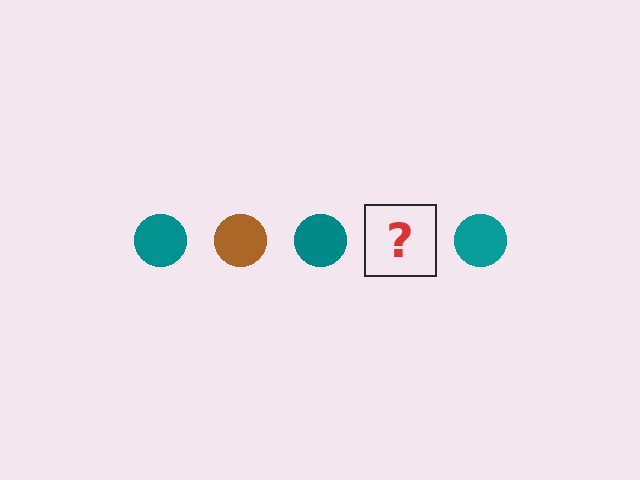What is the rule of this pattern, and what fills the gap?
The rule is that the pattern cycles through teal, brown circles. The gap should be filled with a brown circle.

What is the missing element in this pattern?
The missing element is a brown circle.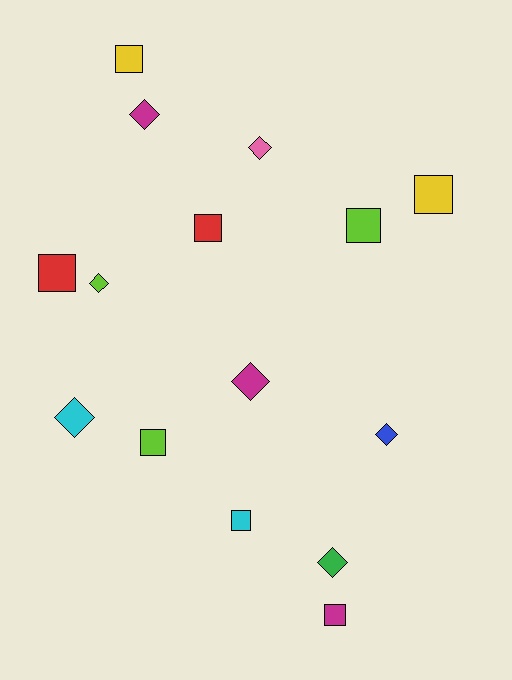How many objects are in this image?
There are 15 objects.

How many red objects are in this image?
There are 2 red objects.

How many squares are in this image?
There are 8 squares.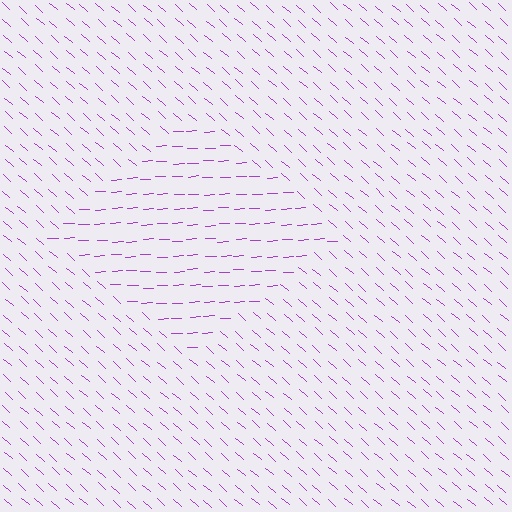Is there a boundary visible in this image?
Yes, there is a texture boundary formed by a change in line orientation.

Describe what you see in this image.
The image is filled with small purple line segments. A diamond region in the image has lines oriented differently from the surrounding lines, creating a visible texture boundary.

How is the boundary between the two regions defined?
The boundary is defined purely by a change in line orientation (approximately 45 degrees difference). All lines are the same color and thickness.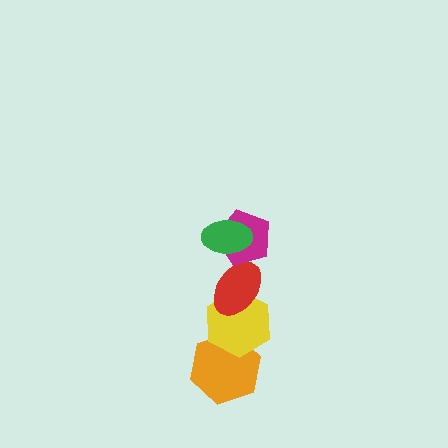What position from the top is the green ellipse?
The green ellipse is 1st from the top.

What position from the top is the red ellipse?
The red ellipse is 3rd from the top.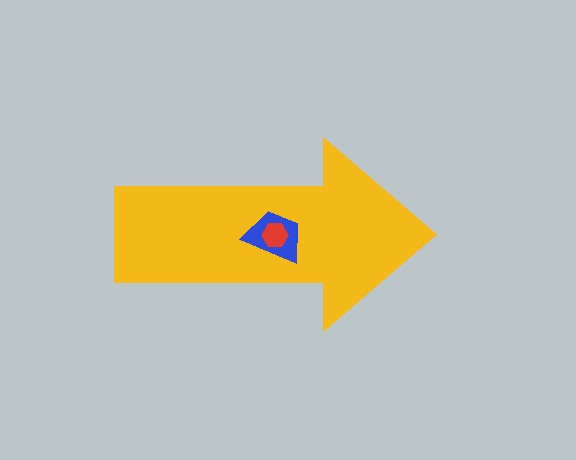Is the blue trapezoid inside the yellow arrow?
Yes.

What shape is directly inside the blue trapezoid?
The red hexagon.